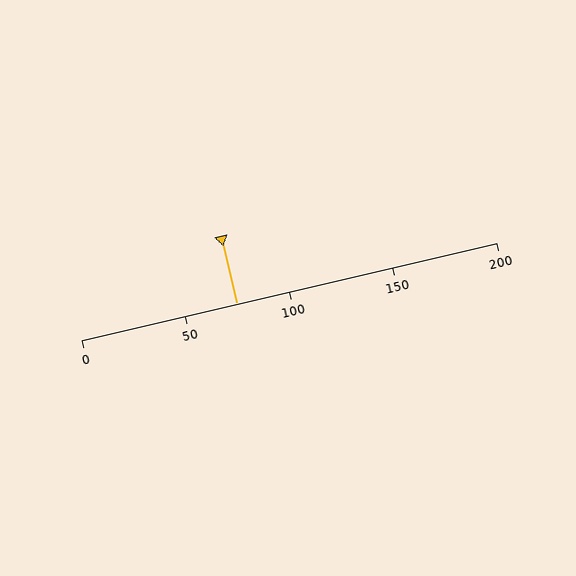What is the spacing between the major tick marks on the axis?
The major ticks are spaced 50 apart.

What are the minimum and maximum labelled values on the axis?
The axis runs from 0 to 200.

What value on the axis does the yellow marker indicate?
The marker indicates approximately 75.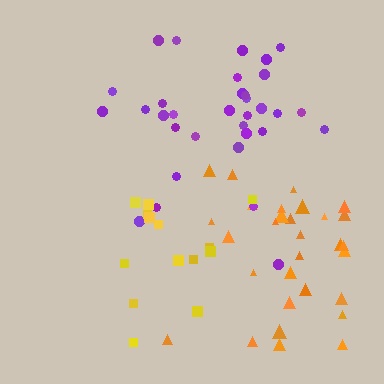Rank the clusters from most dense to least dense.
purple, orange, yellow.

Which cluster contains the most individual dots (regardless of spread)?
Purple (33).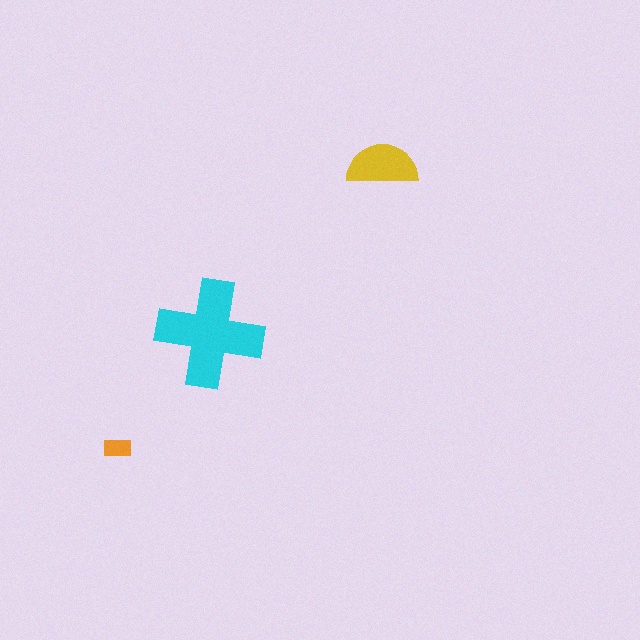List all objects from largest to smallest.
The cyan cross, the yellow semicircle, the orange rectangle.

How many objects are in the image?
There are 3 objects in the image.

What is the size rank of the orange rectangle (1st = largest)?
3rd.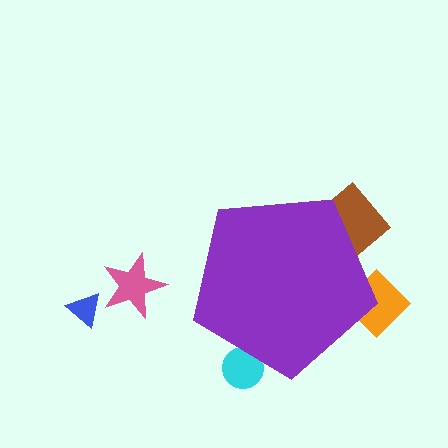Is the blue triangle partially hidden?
No, the blue triangle is fully visible.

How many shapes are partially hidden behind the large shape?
3 shapes are partially hidden.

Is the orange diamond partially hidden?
Yes, the orange diamond is partially hidden behind the purple pentagon.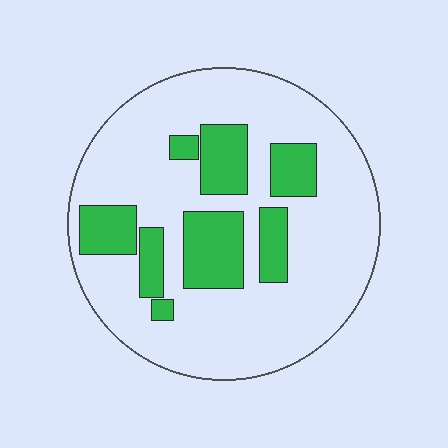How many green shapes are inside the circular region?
8.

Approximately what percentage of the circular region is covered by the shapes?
Approximately 25%.